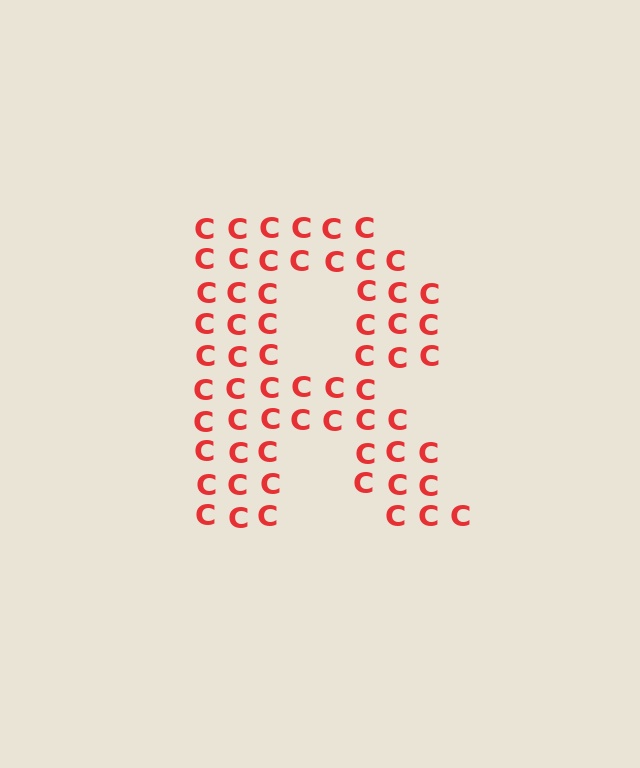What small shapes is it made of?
It is made of small letter C's.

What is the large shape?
The large shape is the letter R.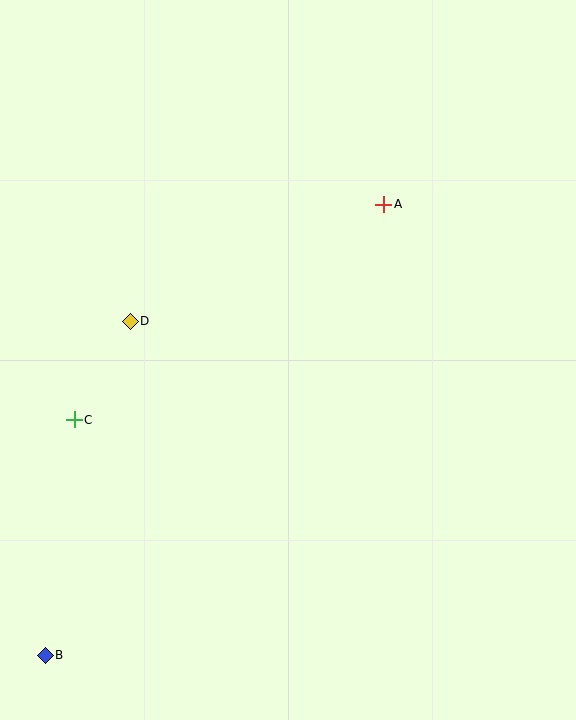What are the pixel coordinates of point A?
Point A is at (384, 204).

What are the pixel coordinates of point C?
Point C is at (74, 420).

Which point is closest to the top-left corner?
Point D is closest to the top-left corner.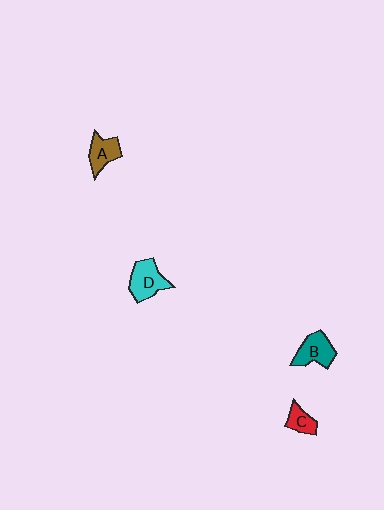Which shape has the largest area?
Shape D (cyan).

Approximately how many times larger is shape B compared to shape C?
Approximately 1.7 times.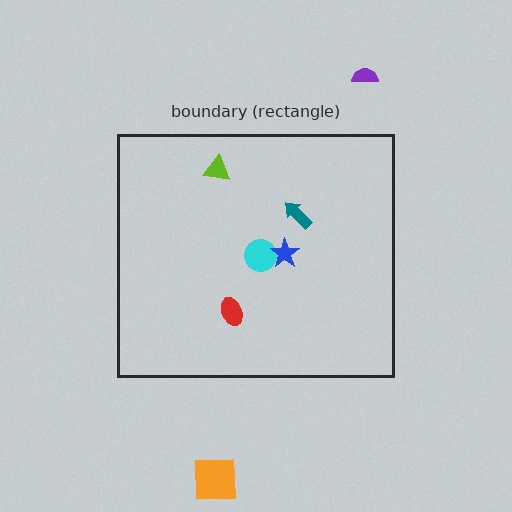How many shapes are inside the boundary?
5 inside, 2 outside.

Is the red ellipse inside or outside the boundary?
Inside.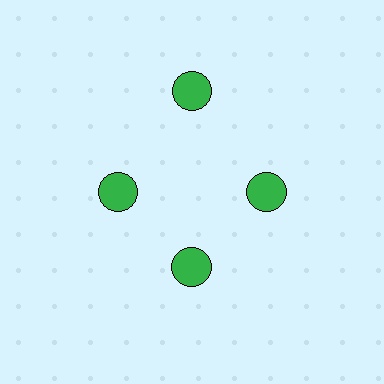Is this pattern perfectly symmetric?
No. The 4 green circles are arranged in a ring, but one element near the 12 o'clock position is pushed outward from the center, breaking the 4-fold rotational symmetry.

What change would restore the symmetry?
The symmetry would be restored by moving it inward, back onto the ring so that all 4 circles sit at equal angles and equal distance from the center.